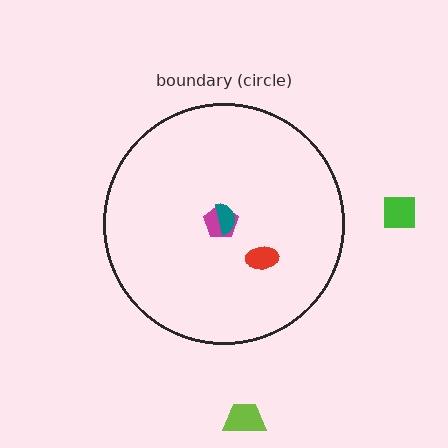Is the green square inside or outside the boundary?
Outside.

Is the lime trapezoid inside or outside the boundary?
Outside.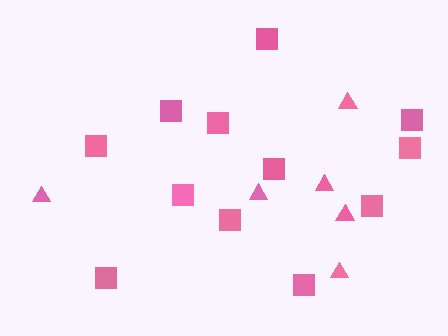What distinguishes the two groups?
There are 2 groups: one group of squares (12) and one group of triangles (6).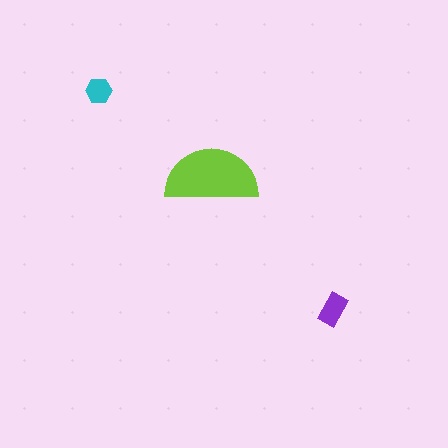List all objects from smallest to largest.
The cyan hexagon, the purple rectangle, the lime semicircle.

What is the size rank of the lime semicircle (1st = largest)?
1st.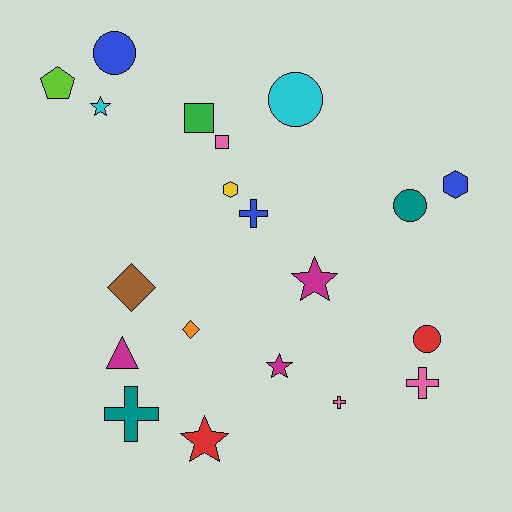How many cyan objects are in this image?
There are 2 cyan objects.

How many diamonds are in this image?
There are 2 diamonds.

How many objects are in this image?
There are 20 objects.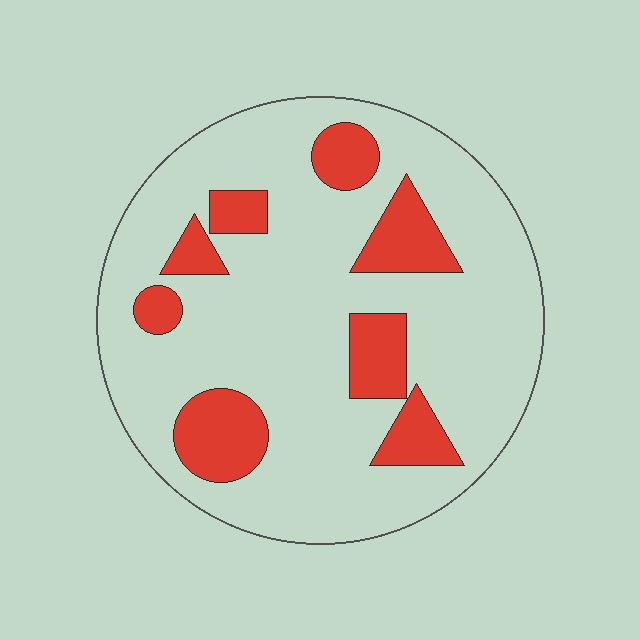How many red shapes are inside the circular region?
8.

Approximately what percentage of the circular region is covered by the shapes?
Approximately 20%.